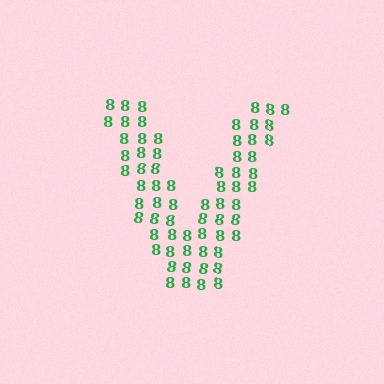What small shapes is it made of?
It is made of small digit 8's.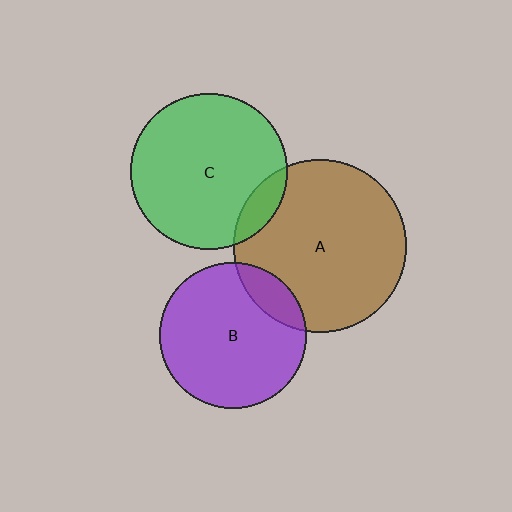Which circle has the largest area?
Circle A (brown).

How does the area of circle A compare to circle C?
Approximately 1.2 times.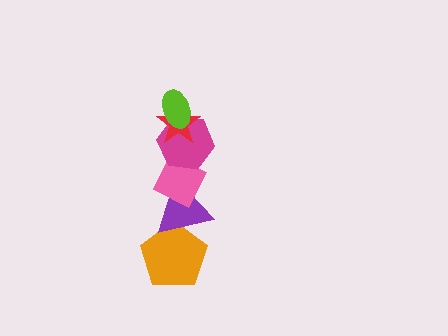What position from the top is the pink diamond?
The pink diamond is 4th from the top.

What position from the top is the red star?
The red star is 2nd from the top.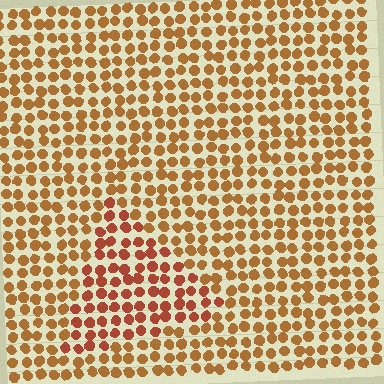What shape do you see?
I see a triangle.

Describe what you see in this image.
The image is filled with small brown elements in a uniform arrangement. A triangle-shaped region is visible where the elements are tinted to a slightly different hue, forming a subtle color boundary.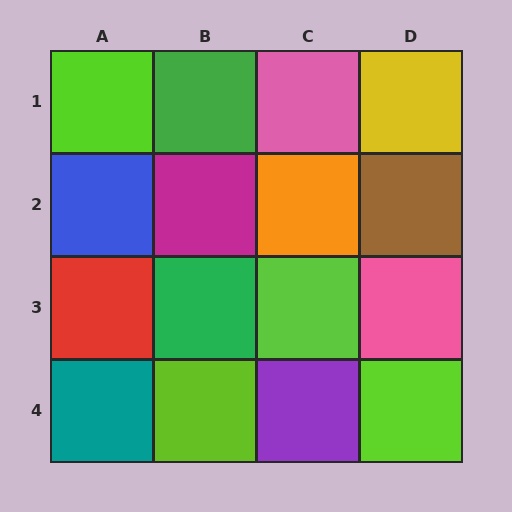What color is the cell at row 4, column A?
Teal.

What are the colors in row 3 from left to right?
Red, green, lime, pink.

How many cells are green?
2 cells are green.